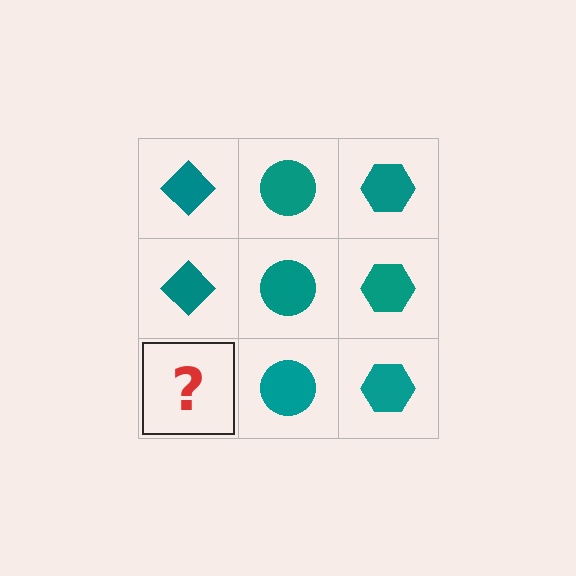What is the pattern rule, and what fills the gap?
The rule is that each column has a consistent shape. The gap should be filled with a teal diamond.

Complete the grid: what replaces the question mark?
The question mark should be replaced with a teal diamond.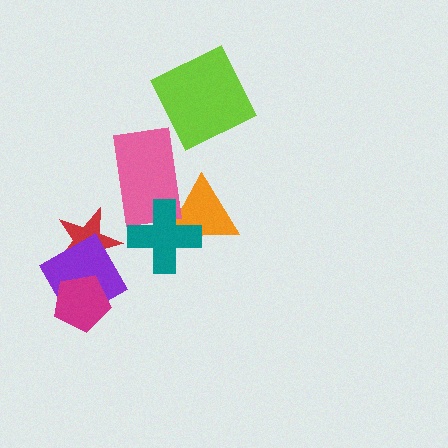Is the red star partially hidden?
Yes, it is partially covered by another shape.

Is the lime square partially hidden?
No, no other shape covers it.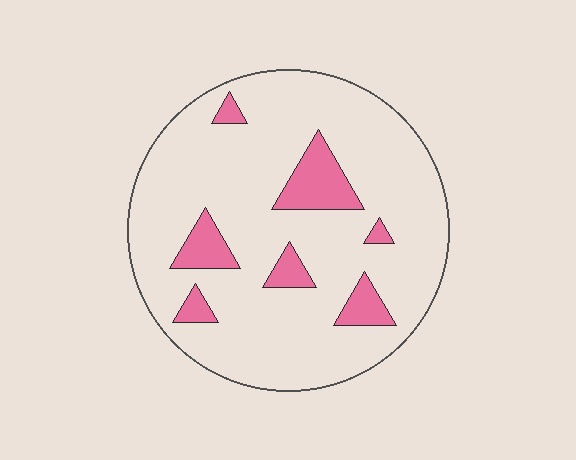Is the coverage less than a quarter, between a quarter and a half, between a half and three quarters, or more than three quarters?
Less than a quarter.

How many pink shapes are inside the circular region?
7.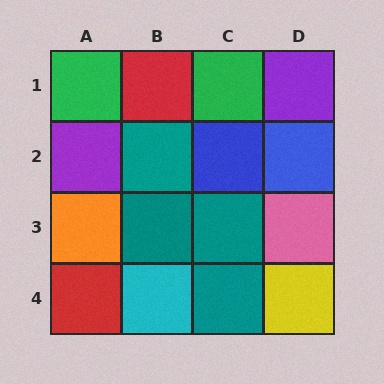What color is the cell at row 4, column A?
Red.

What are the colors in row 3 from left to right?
Orange, teal, teal, pink.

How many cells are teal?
4 cells are teal.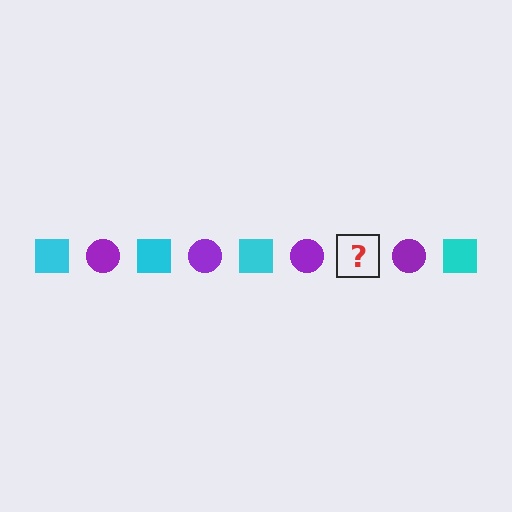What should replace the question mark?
The question mark should be replaced with a cyan square.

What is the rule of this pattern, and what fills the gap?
The rule is that the pattern alternates between cyan square and purple circle. The gap should be filled with a cyan square.